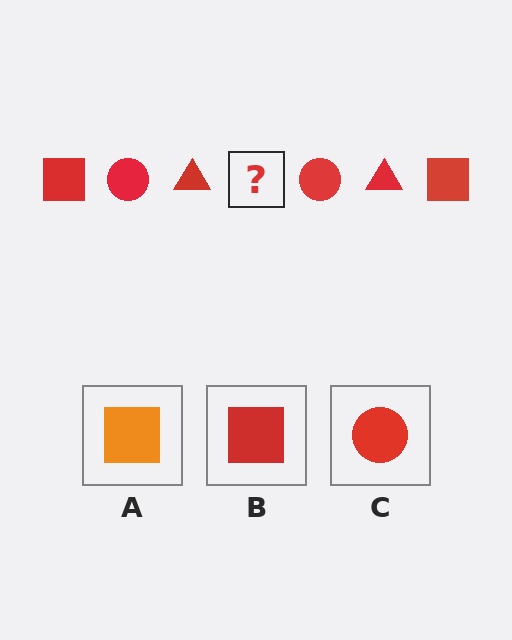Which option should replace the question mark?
Option B.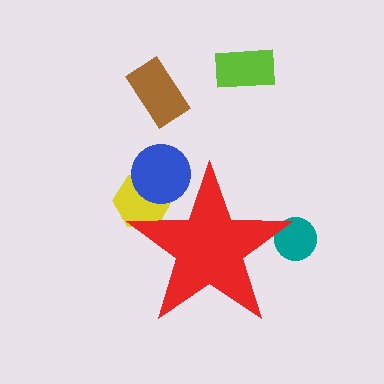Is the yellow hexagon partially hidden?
Yes, the yellow hexagon is partially hidden behind the red star.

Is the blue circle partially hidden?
Yes, the blue circle is partially hidden behind the red star.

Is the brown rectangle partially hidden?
No, the brown rectangle is fully visible.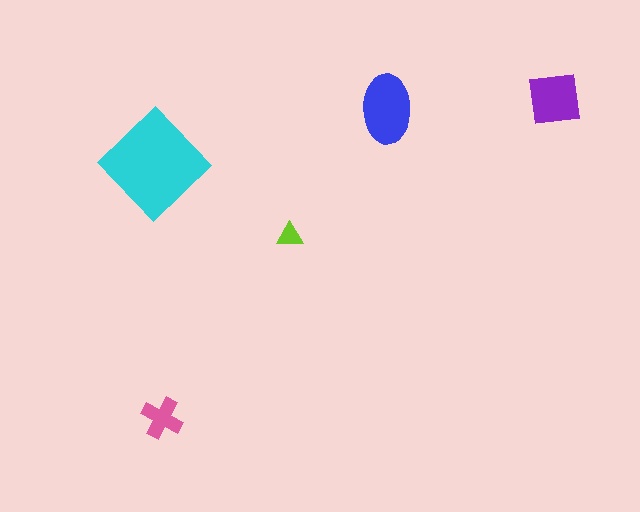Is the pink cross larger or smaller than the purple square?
Smaller.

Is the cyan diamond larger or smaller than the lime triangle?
Larger.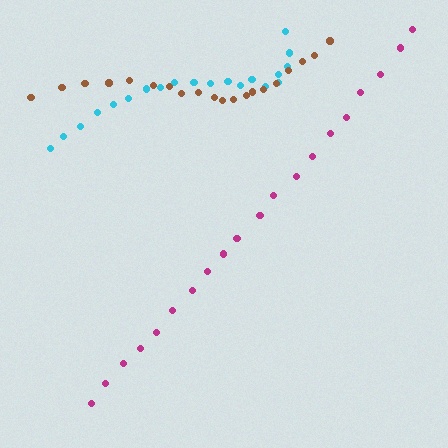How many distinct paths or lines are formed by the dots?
There are 3 distinct paths.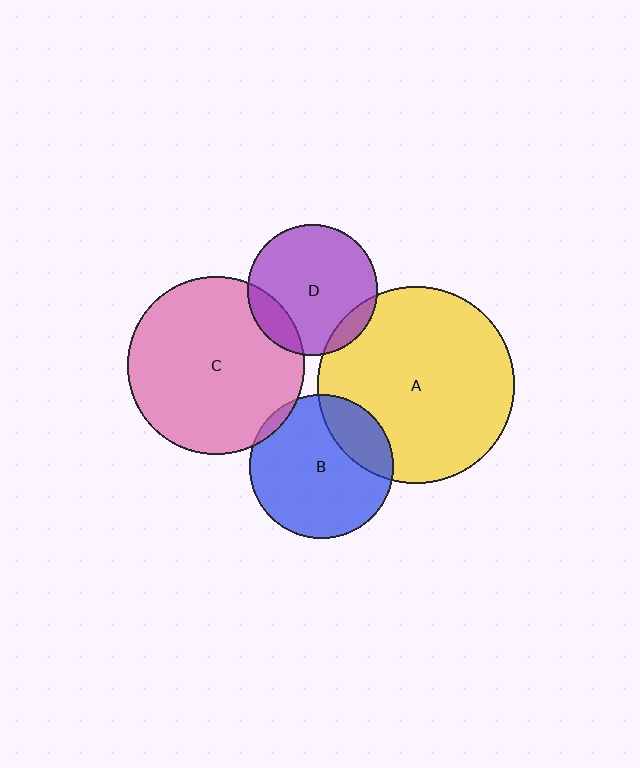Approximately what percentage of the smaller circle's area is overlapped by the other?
Approximately 20%.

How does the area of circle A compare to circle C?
Approximately 1.2 times.